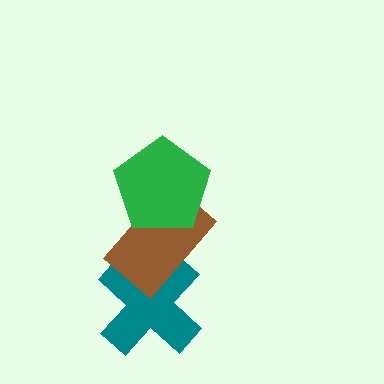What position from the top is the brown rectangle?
The brown rectangle is 2nd from the top.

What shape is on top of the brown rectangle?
The green pentagon is on top of the brown rectangle.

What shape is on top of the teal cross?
The brown rectangle is on top of the teal cross.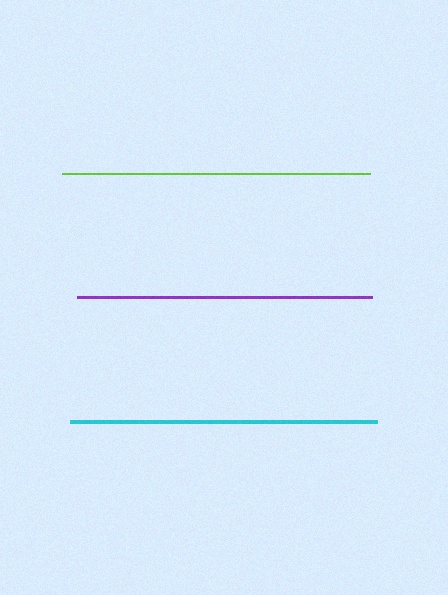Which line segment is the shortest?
The purple line is the shortest at approximately 295 pixels.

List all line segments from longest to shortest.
From longest to shortest: lime, cyan, purple.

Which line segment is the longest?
The lime line is the longest at approximately 308 pixels.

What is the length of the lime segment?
The lime segment is approximately 308 pixels long.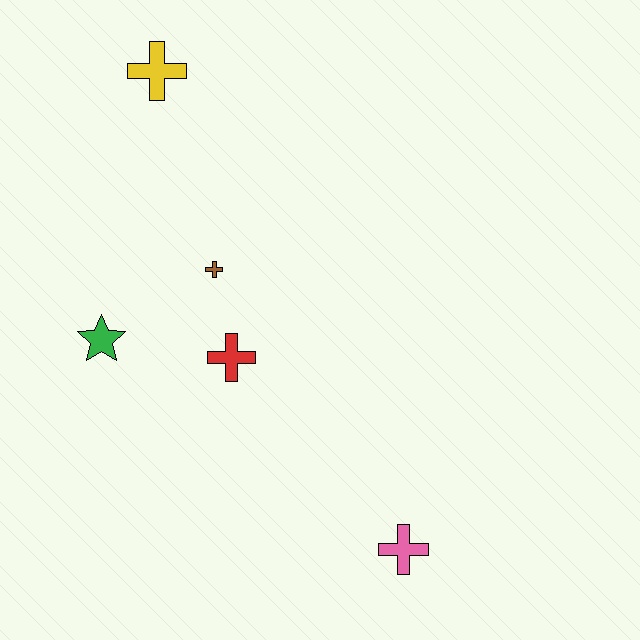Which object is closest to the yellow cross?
The brown cross is closest to the yellow cross.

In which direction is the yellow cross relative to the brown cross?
The yellow cross is above the brown cross.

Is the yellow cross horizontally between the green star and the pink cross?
Yes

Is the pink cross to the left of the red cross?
No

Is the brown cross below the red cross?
No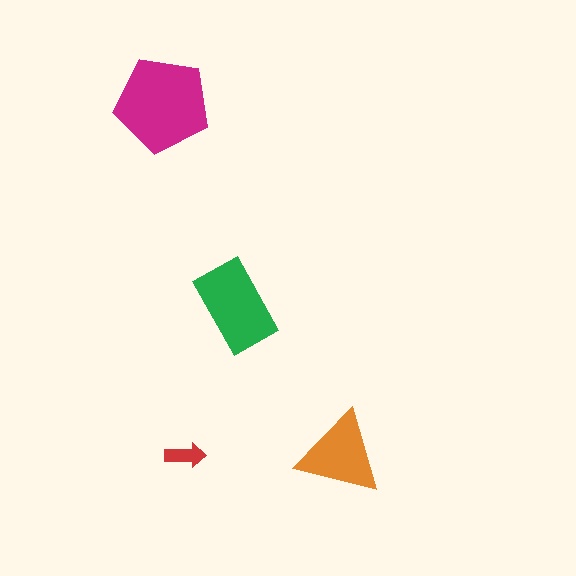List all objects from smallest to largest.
The red arrow, the orange triangle, the green rectangle, the magenta pentagon.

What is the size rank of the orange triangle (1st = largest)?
3rd.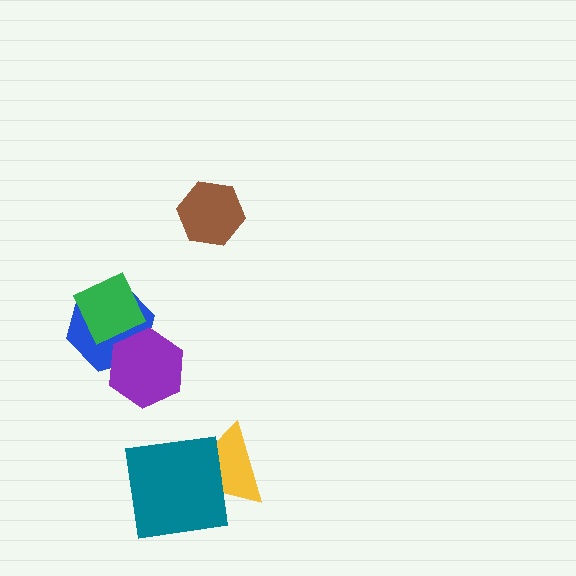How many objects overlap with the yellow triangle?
1 object overlaps with the yellow triangle.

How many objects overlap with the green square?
1 object overlaps with the green square.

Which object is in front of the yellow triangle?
The teal square is in front of the yellow triangle.